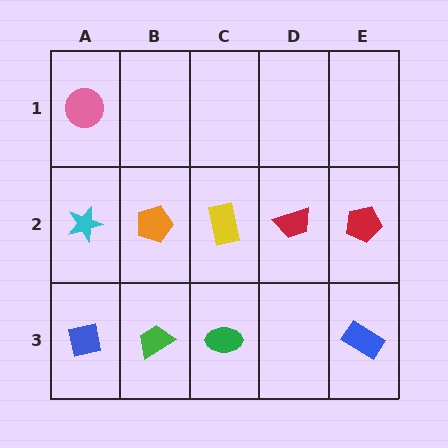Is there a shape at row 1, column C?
No, that cell is empty.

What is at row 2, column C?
A yellow rectangle.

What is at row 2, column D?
A red trapezoid.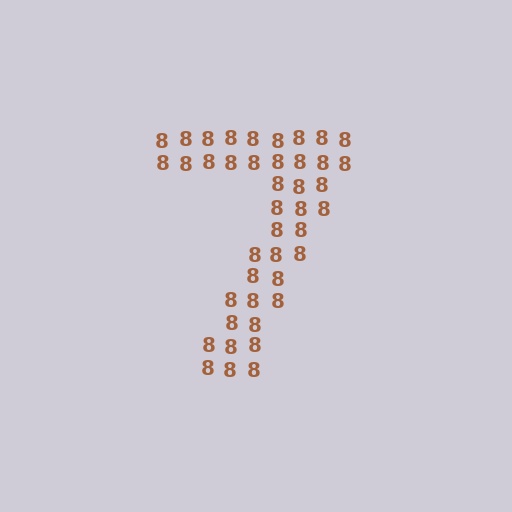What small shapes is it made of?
It is made of small digit 8's.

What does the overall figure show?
The overall figure shows the digit 7.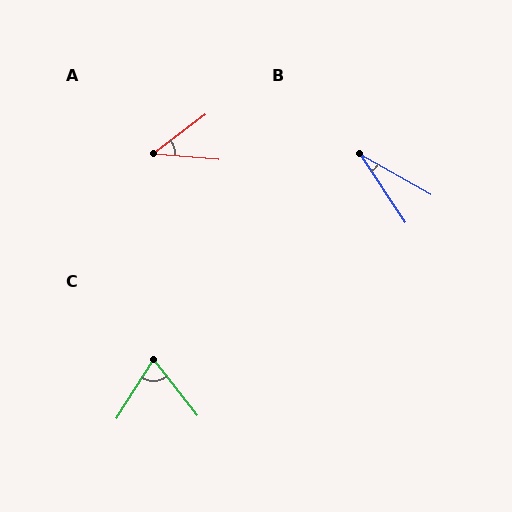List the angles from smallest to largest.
B (26°), A (42°), C (71°).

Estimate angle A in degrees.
Approximately 42 degrees.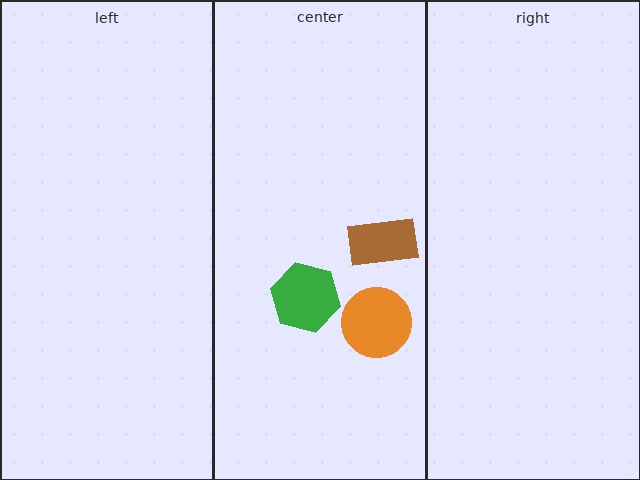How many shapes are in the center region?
3.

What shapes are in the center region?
The brown rectangle, the green hexagon, the orange circle.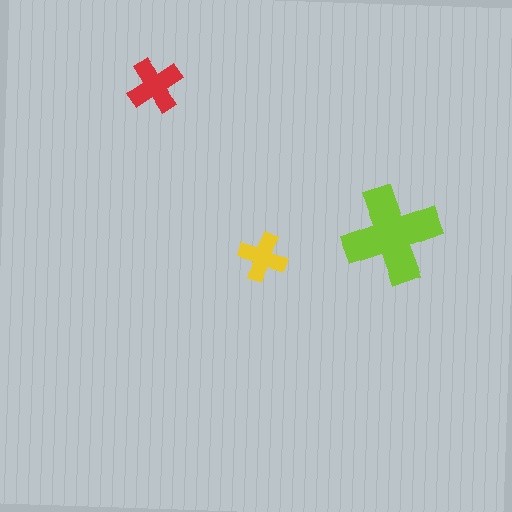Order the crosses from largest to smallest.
the lime one, the red one, the yellow one.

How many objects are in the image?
There are 3 objects in the image.